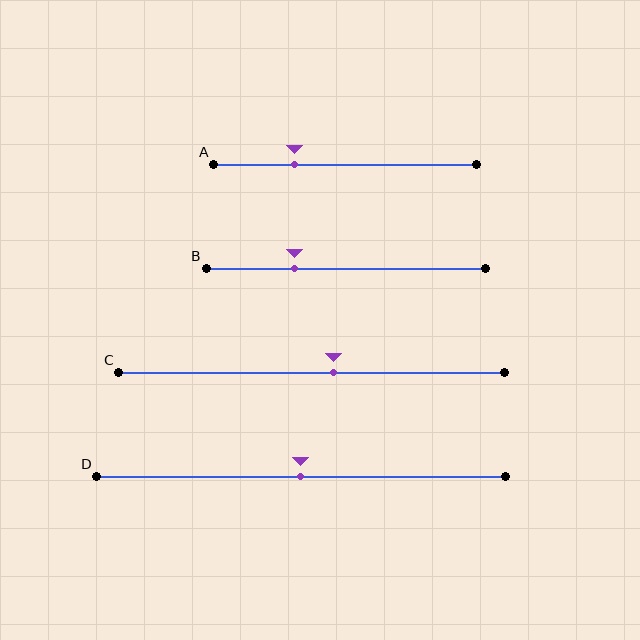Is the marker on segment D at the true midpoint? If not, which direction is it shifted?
Yes, the marker on segment D is at the true midpoint.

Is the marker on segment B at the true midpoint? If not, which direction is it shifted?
No, the marker on segment B is shifted to the left by about 18% of the segment length.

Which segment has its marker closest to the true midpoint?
Segment D has its marker closest to the true midpoint.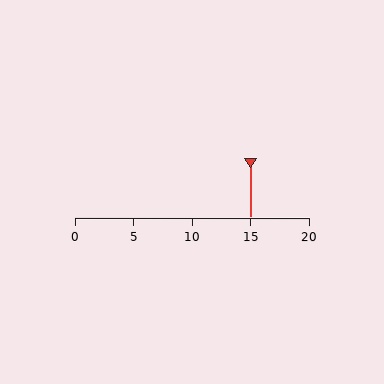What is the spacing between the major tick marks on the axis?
The major ticks are spaced 5 apart.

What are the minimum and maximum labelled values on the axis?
The axis runs from 0 to 20.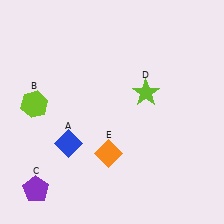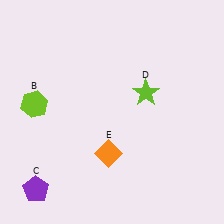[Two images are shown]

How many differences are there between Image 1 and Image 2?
There is 1 difference between the two images.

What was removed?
The blue diamond (A) was removed in Image 2.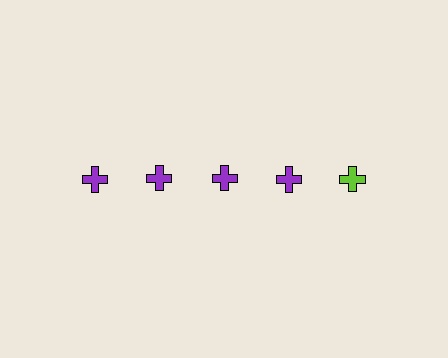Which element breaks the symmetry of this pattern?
The lime cross in the top row, rightmost column breaks the symmetry. All other shapes are purple crosses.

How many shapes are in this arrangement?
There are 5 shapes arranged in a grid pattern.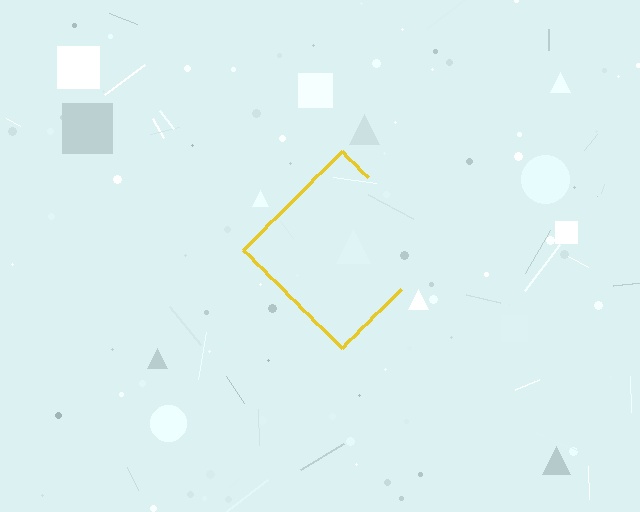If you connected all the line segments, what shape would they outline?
They would outline a diamond.